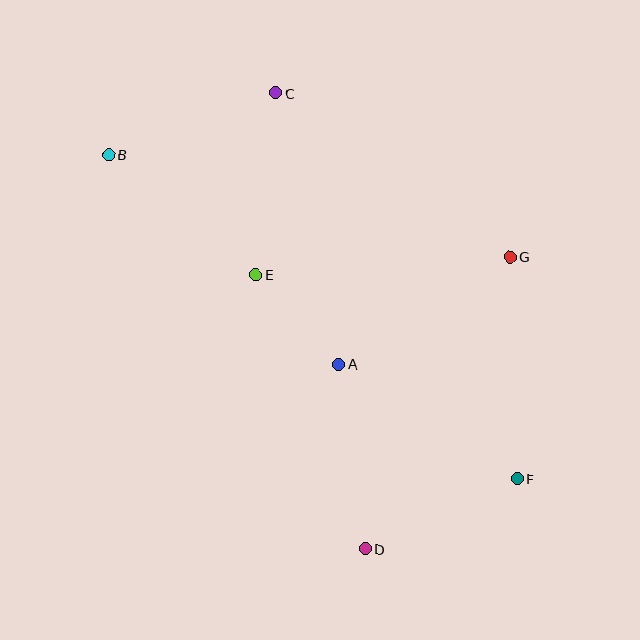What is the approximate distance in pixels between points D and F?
The distance between D and F is approximately 168 pixels.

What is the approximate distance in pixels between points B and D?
The distance between B and D is approximately 470 pixels.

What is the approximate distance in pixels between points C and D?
The distance between C and D is approximately 464 pixels.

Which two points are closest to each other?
Points A and E are closest to each other.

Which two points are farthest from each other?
Points B and F are farthest from each other.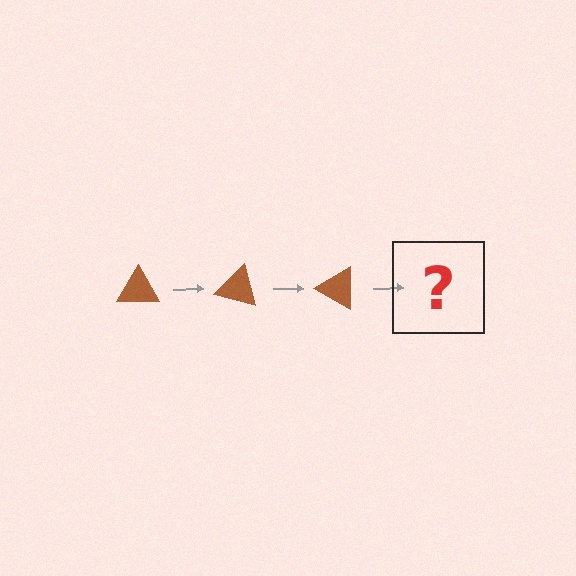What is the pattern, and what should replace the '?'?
The pattern is that the triangle rotates 15 degrees each step. The '?' should be a brown triangle rotated 45 degrees.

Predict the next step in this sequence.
The next step is a brown triangle rotated 45 degrees.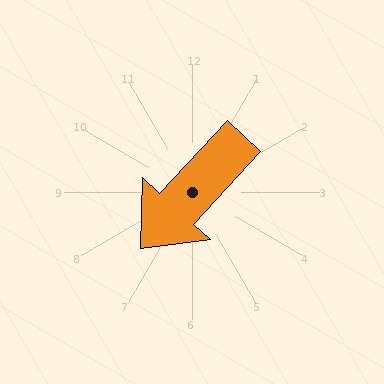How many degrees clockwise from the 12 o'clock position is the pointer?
Approximately 223 degrees.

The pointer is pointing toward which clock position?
Roughly 7 o'clock.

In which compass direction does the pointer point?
Southwest.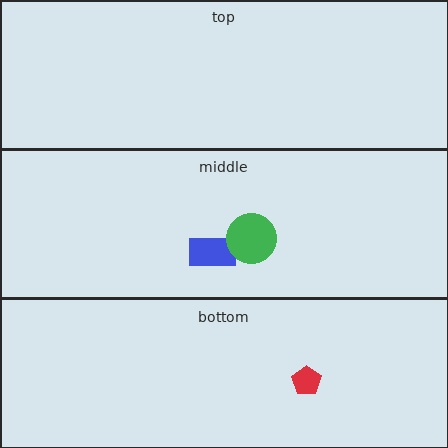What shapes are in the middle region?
The blue rectangle, the green circle.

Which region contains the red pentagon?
The bottom region.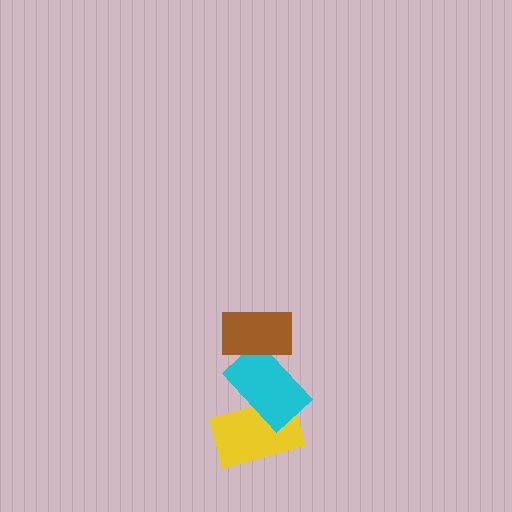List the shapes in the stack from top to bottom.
From top to bottom: the brown rectangle, the cyan rectangle, the yellow rectangle.